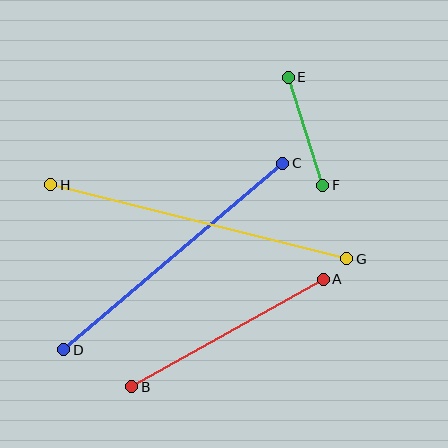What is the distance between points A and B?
The distance is approximately 220 pixels.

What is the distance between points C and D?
The distance is approximately 287 pixels.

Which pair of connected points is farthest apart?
Points G and H are farthest apart.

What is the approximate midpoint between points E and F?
The midpoint is at approximately (305, 131) pixels.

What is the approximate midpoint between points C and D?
The midpoint is at approximately (173, 257) pixels.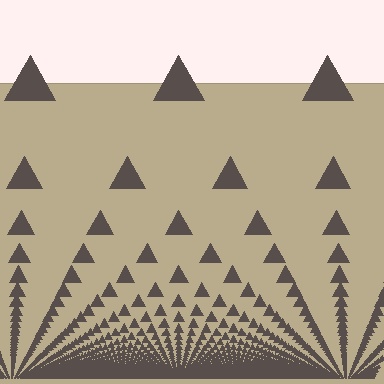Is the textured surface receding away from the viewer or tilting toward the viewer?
The surface appears to tilt toward the viewer. Texture elements get larger and sparser toward the top.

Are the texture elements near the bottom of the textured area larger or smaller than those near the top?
Smaller. The gradient is inverted — elements near the bottom are smaller and denser.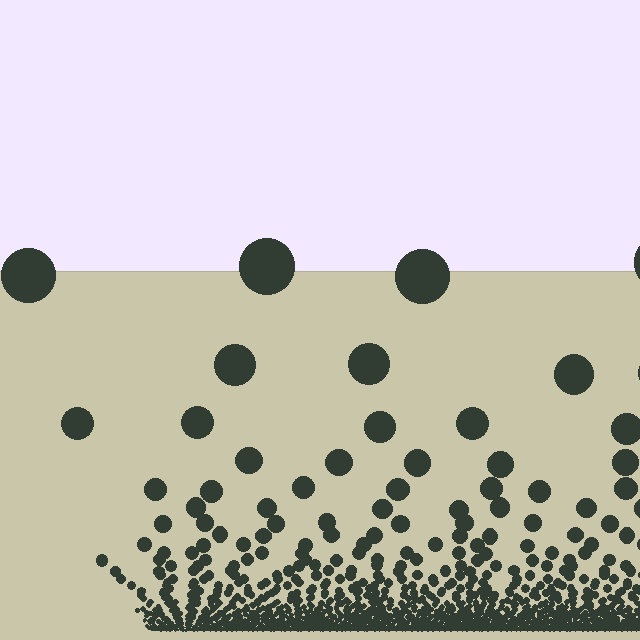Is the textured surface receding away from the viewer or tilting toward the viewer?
The surface appears to tilt toward the viewer. Texture elements get larger and sparser toward the top.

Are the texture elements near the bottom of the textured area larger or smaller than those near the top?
Smaller. The gradient is inverted — elements near the bottom are smaller and denser.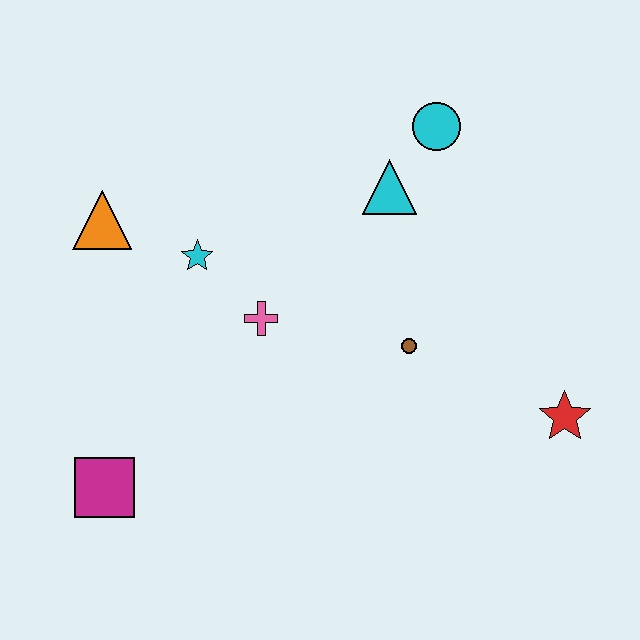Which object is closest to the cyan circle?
The cyan triangle is closest to the cyan circle.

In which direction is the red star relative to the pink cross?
The red star is to the right of the pink cross.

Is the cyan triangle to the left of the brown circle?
Yes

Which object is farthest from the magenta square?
The cyan circle is farthest from the magenta square.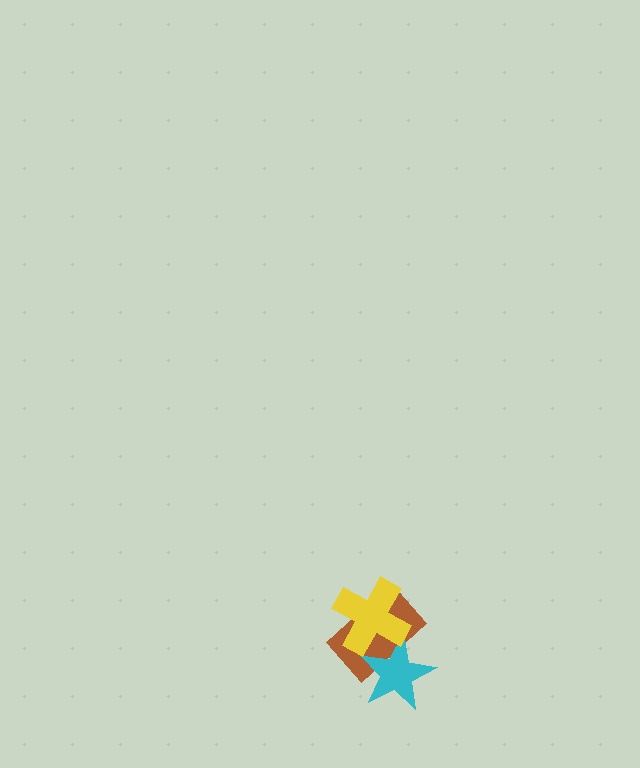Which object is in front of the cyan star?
The yellow cross is in front of the cyan star.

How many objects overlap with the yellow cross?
2 objects overlap with the yellow cross.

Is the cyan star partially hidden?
Yes, it is partially covered by another shape.